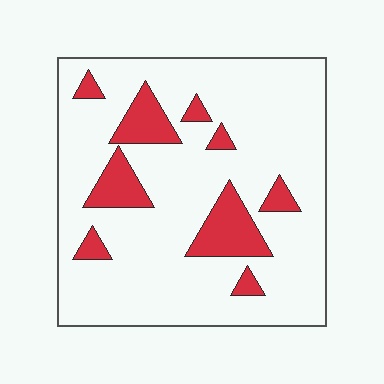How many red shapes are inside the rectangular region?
9.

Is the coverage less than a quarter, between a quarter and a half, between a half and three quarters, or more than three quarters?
Less than a quarter.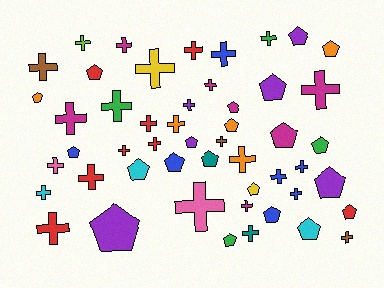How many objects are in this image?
There are 50 objects.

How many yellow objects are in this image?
There are 2 yellow objects.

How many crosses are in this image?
There are 29 crosses.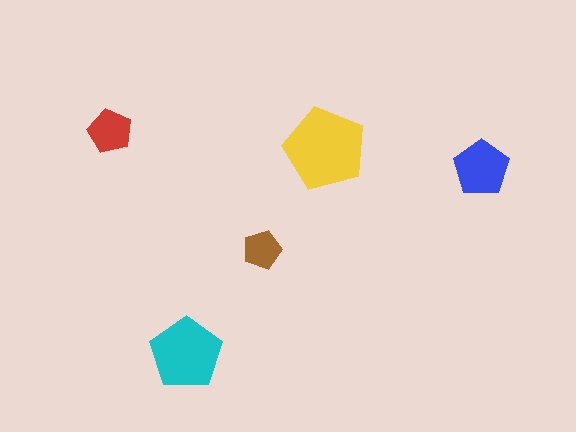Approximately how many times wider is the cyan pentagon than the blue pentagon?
About 1.5 times wider.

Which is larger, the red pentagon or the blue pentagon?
The blue one.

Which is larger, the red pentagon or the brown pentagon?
The red one.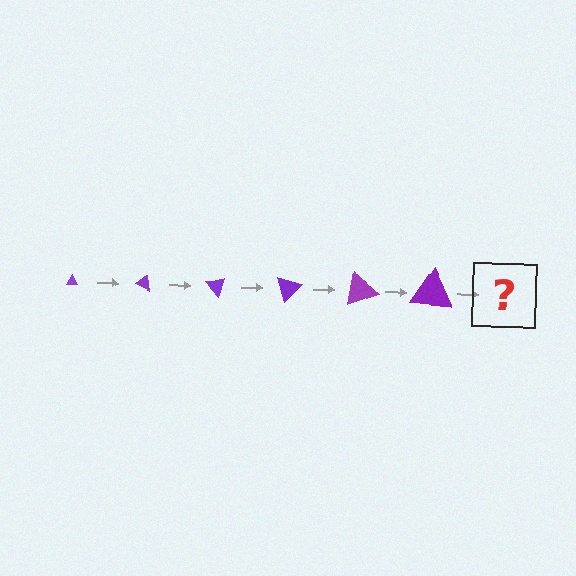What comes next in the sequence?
The next element should be a triangle, larger than the previous one and rotated 150 degrees from the start.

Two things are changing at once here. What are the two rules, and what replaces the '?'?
The two rules are that the triangle grows larger each step and it rotates 25 degrees each step. The '?' should be a triangle, larger than the previous one and rotated 150 degrees from the start.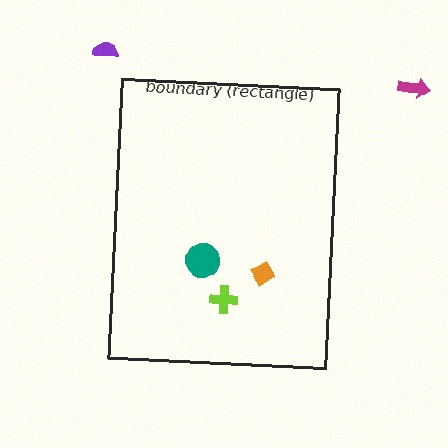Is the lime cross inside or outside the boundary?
Inside.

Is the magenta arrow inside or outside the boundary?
Outside.